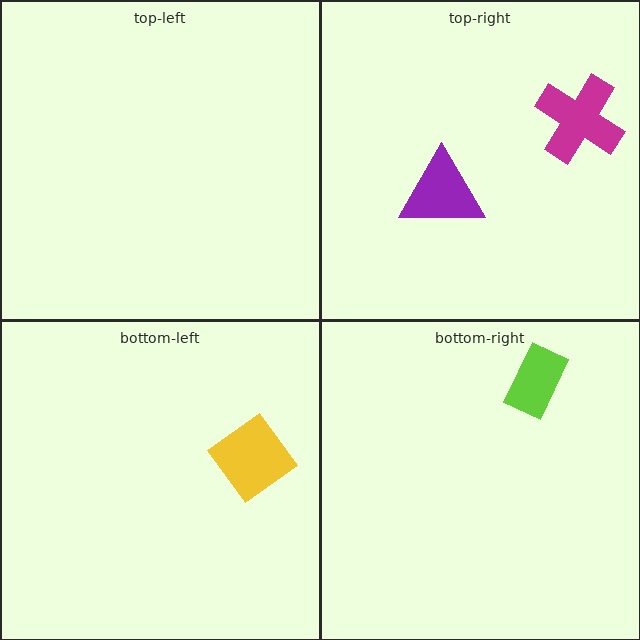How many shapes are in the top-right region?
2.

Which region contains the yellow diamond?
The bottom-left region.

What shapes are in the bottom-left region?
The yellow diamond.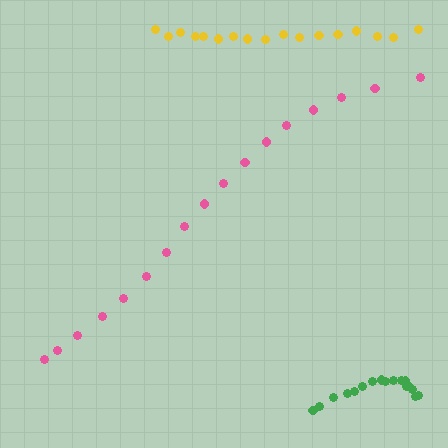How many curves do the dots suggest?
There are 3 distinct paths.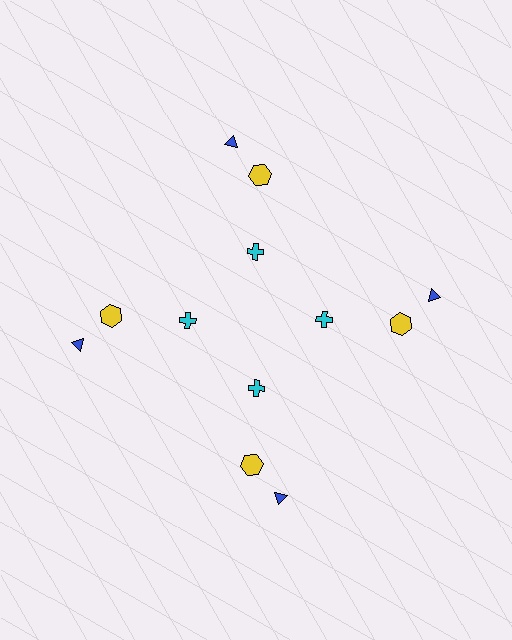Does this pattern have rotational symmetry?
Yes, this pattern has 4-fold rotational symmetry. It looks the same after rotating 90 degrees around the center.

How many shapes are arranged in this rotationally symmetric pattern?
There are 12 shapes, arranged in 4 groups of 3.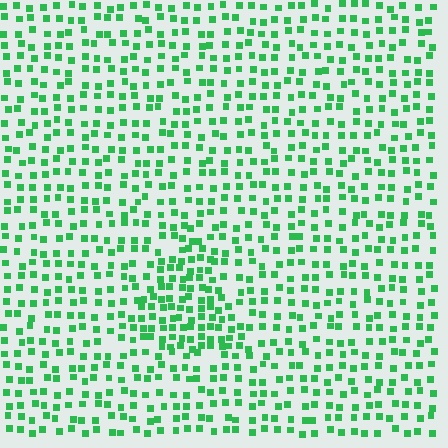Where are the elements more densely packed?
The elements are more densely packed inside the triangle boundary.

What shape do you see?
I see a triangle.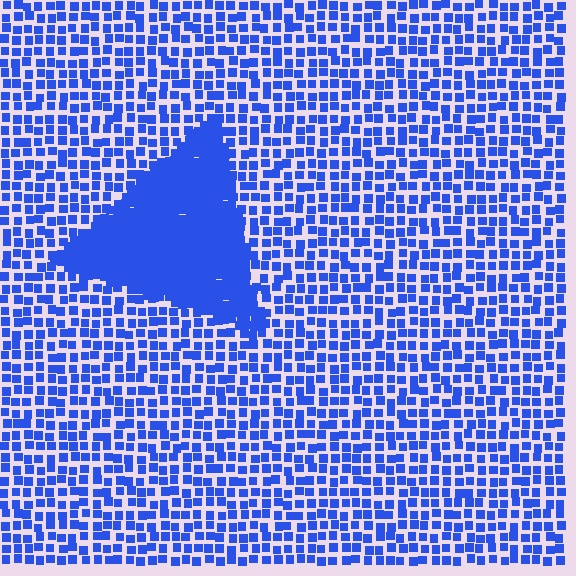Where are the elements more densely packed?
The elements are more densely packed inside the triangle boundary.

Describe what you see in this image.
The image contains small blue elements arranged at two different densities. A triangle-shaped region is visible where the elements are more densely packed than the surrounding area.